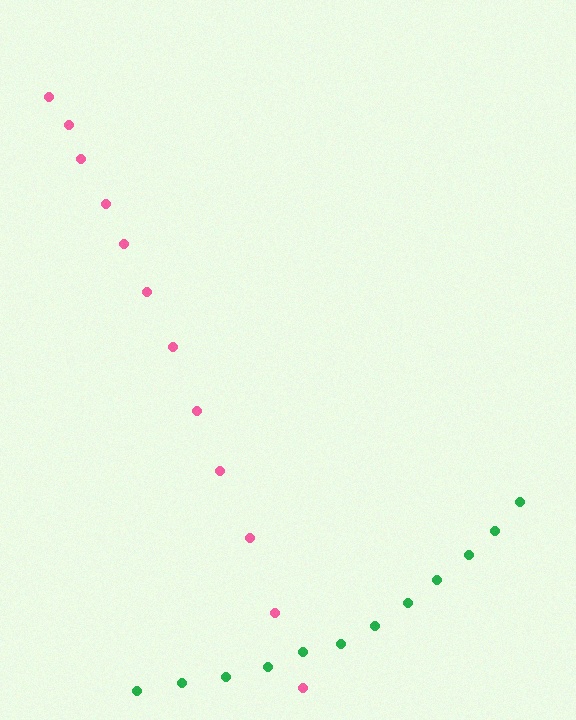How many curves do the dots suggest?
There are 2 distinct paths.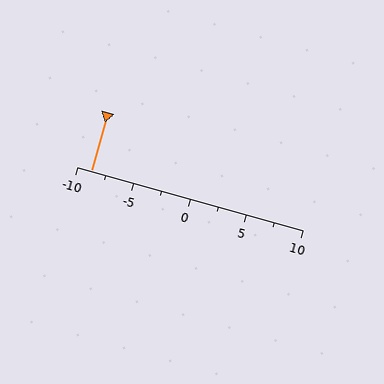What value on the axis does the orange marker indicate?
The marker indicates approximately -8.8.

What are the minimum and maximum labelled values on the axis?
The axis runs from -10 to 10.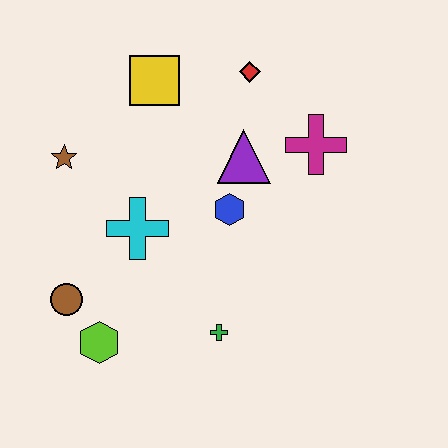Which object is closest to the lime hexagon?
The brown circle is closest to the lime hexagon.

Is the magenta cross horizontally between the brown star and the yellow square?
No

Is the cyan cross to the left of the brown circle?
No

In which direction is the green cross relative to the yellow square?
The green cross is below the yellow square.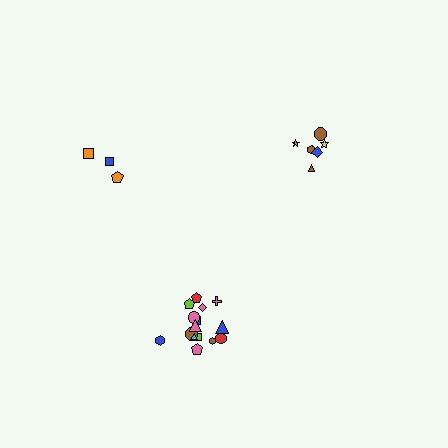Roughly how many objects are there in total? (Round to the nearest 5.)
Roughly 25 objects in total.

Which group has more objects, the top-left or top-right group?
The top-right group.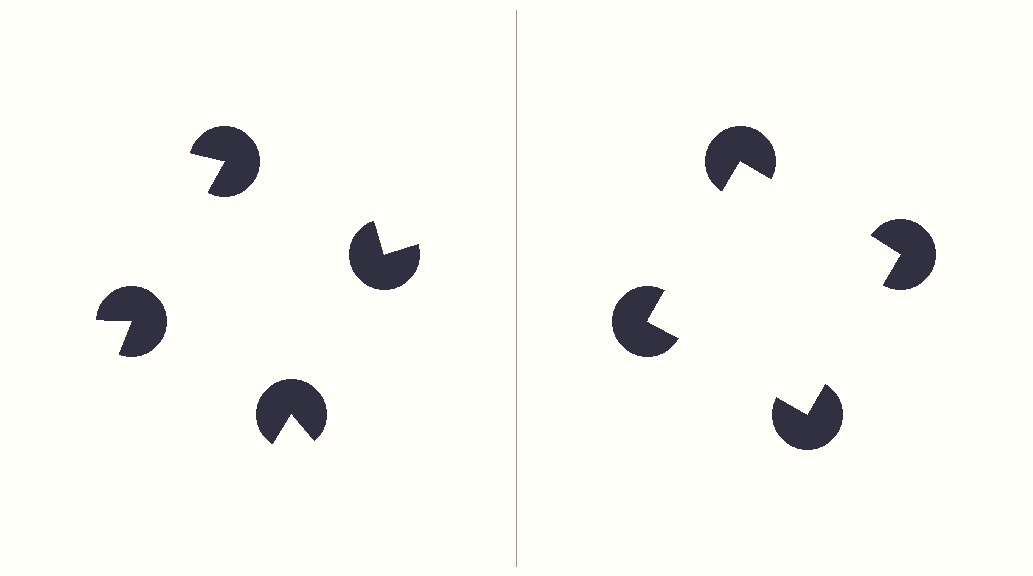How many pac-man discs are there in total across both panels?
8 — 4 on each side.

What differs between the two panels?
The pac-man discs are positioned identically on both sides; only the wedge orientations differ. On the right they align to a square; on the left they are misaligned.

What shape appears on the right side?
An illusory square.